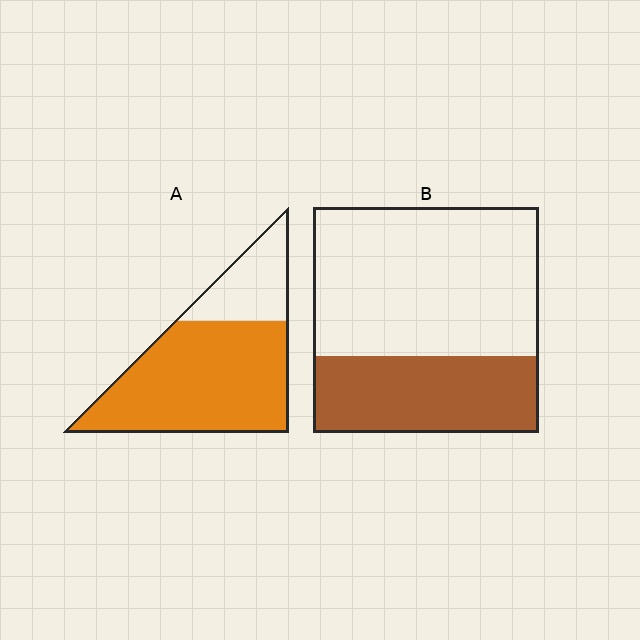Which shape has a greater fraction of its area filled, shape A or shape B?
Shape A.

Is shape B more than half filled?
No.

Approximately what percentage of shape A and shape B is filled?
A is approximately 75% and B is approximately 35%.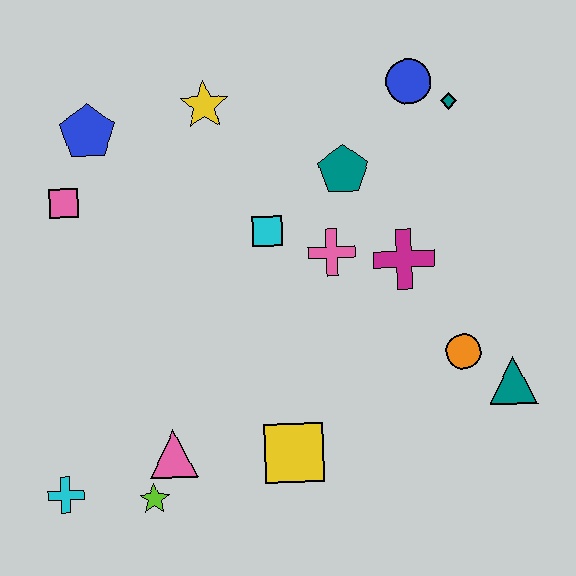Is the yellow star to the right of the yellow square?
No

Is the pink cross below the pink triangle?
No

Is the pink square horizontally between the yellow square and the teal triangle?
No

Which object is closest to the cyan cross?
The lime star is closest to the cyan cross.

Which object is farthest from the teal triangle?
The blue pentagon is farthest from the teal triangle.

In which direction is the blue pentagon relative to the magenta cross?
The blue pentagon is to the left of the magenta cross.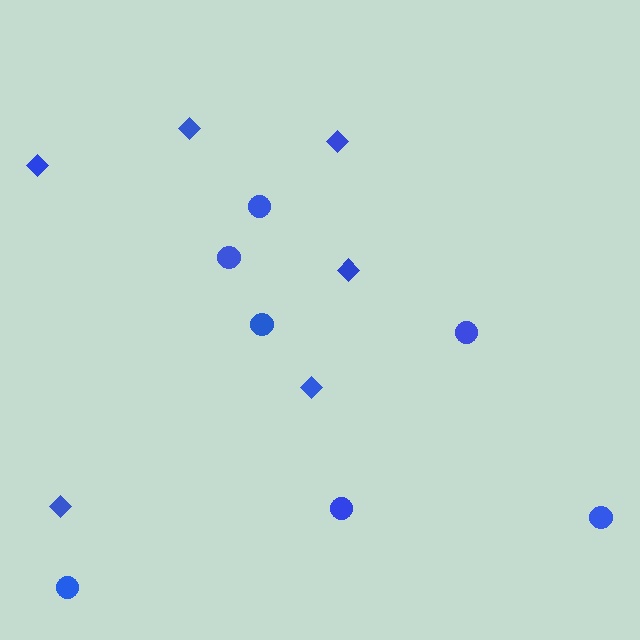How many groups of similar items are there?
There are 2 groups: one group of circles (7) and one group of diamonds (6).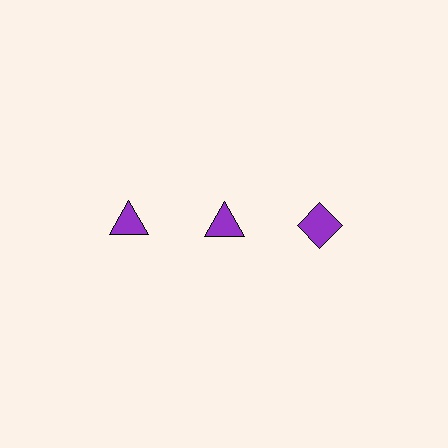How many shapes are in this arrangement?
There are 3 shapes arranged in a grid pattern.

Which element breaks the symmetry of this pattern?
The purple diamond in the top row, center column breaks the symmetry. All other shapes are purple triangles.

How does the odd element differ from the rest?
It has a different shape: diamond instead of triangle.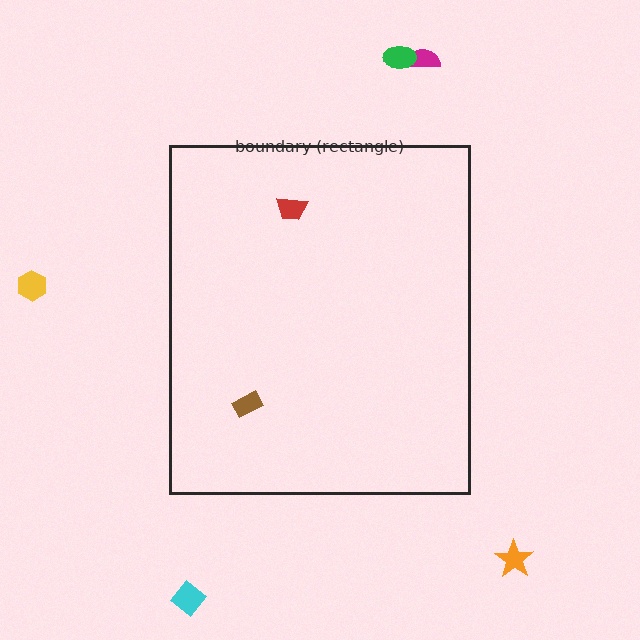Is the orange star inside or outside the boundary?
Outside.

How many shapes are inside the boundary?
2 inside, 5 outside.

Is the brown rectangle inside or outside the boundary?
Inside.